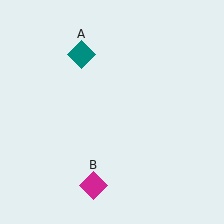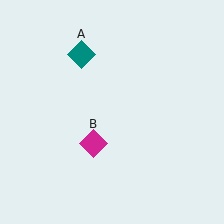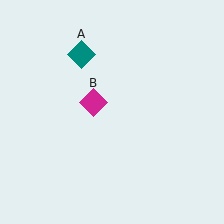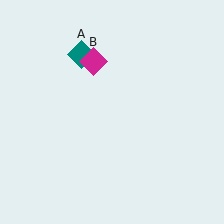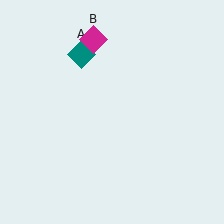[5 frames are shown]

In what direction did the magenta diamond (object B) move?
The magenta diamond (object B) moved up.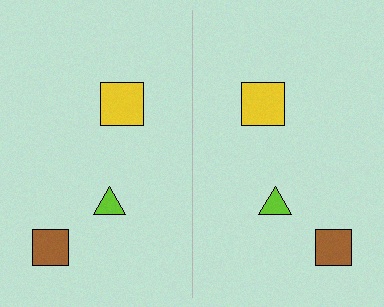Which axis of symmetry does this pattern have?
The pattern has a vertical axis of symmetry running through the center of the image.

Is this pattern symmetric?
Yes, this pattern has bilateral (reflection) symmetry.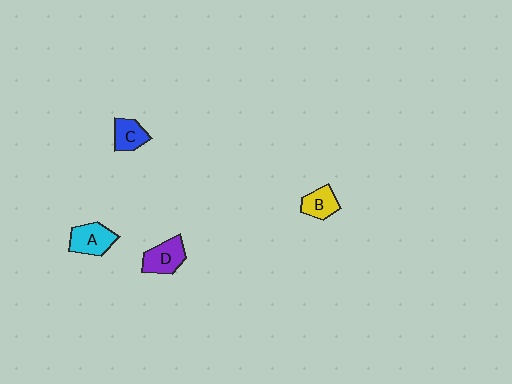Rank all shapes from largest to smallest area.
From largest to smallest: A (cyan), D (purple), B (yellow), C (blue).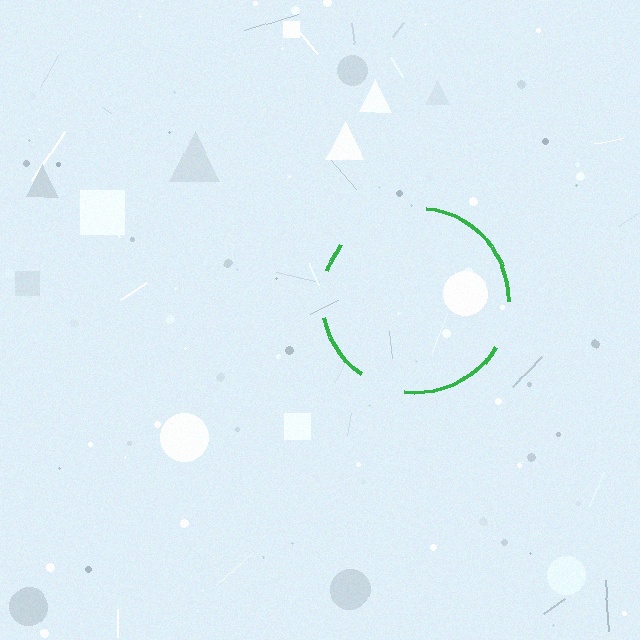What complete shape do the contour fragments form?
The contour fragments form a circle.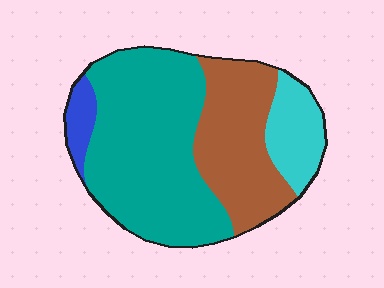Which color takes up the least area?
Blue, at roughly 5%.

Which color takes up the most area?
Teal, at roughly 55%.